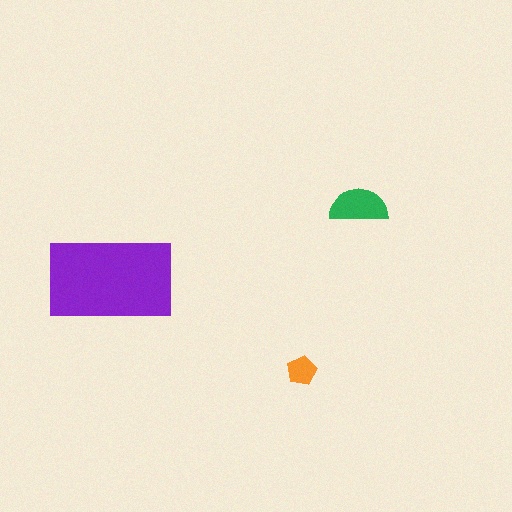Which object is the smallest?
The orange pentagon.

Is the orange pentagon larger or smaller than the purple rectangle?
Smaller.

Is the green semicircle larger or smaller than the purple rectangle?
Smaller.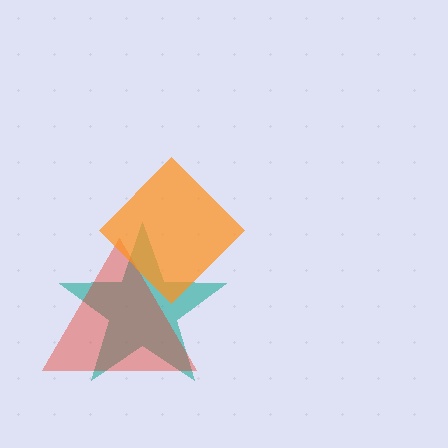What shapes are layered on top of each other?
The layered shapes are: a teal star, a red triangle, an orange diamond.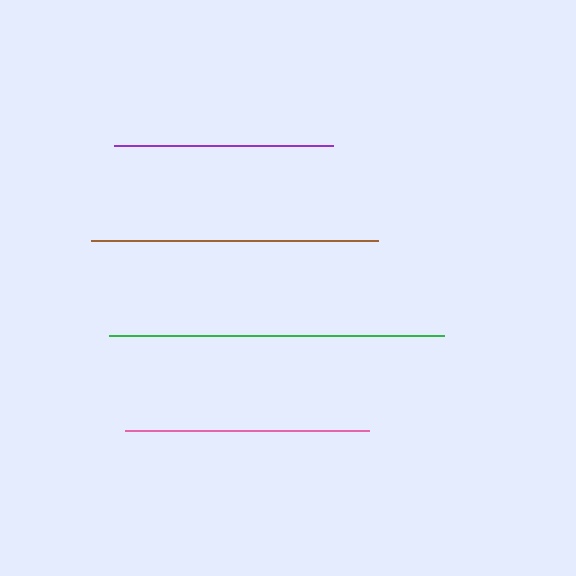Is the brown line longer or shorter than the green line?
The green line is longer than the brown line.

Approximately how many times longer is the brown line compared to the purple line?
The brown line is approximately 1.3 times the length of the purple line.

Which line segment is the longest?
The green line is the longest at approximately 335 pixels.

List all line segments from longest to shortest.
From longest to shortest: green, brown, pink, purple.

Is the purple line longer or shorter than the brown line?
The brown line is longer than the purple line.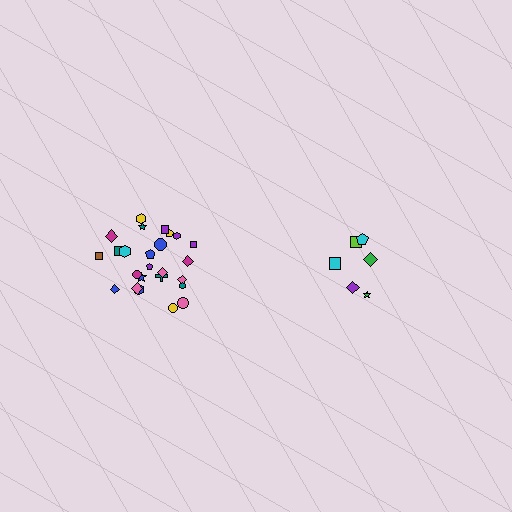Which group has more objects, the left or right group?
The left group.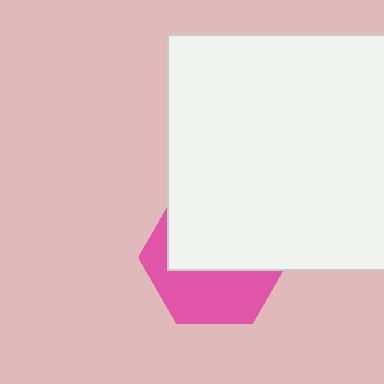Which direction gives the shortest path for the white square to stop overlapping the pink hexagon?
Moving up gives the shortest separation.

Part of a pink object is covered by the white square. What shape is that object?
It is a hexagon.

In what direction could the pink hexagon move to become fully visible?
The pink hexagon could move down. That would shift it out from behind the white square entirely.